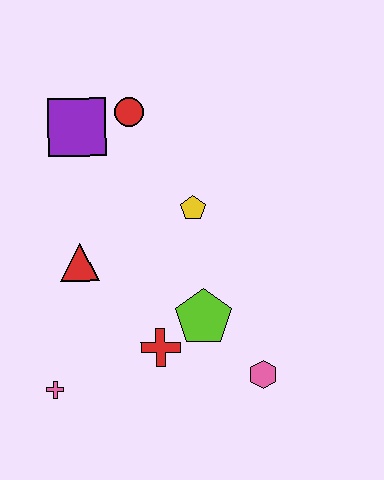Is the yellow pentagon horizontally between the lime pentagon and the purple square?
Yes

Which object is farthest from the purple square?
The pink hexagon is farthest from the purple square.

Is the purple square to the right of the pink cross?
Yes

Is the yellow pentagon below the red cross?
No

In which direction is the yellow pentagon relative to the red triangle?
The yellow pentagon is to the right of the red triangle.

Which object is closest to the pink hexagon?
The lime pentagon is closest to the pink hexagon.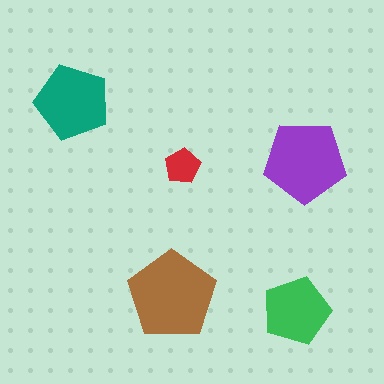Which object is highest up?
The teal pentagon is topmost.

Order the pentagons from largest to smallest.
the brown one, the purple one, the teal one, the green one, the red one.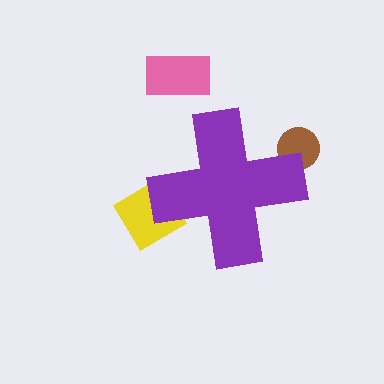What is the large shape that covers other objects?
A purple cross.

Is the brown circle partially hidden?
Yes, the brown circle is partially hidden behind the purple cross.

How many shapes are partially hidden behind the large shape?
2 shapes are partially hidden.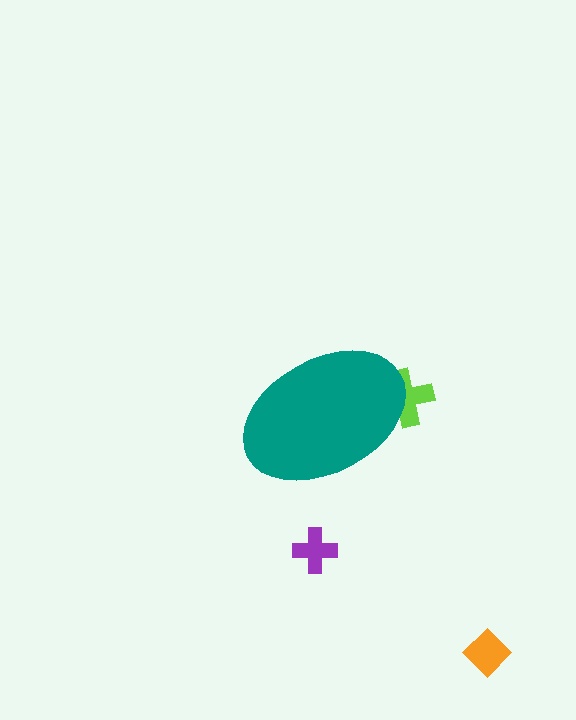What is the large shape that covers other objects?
A teal ellipse.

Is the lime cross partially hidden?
Yes, the lime cross is partially hidden behind the teal ellipse.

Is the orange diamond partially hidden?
No, the orange diamond is fully visible.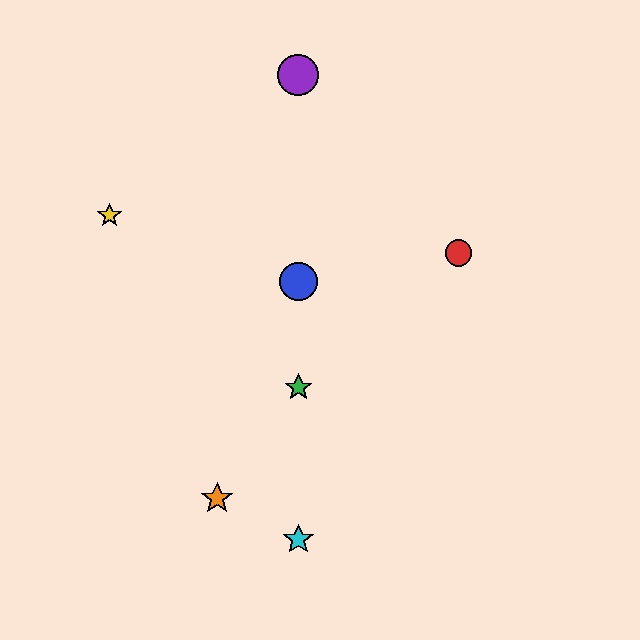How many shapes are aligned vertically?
4 shapes (the blue circle, the green star, the purple circle, the cyan star) are aligned vertically.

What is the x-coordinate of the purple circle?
The purple circle is at x≈298.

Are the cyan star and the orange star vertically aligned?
No, the cyan star is at x≈298 and the orange star is at x≈217.